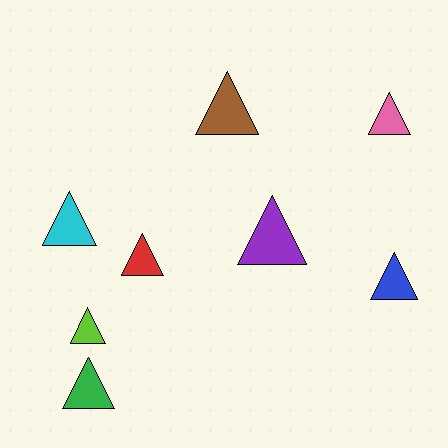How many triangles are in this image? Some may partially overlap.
There are 8 triangles.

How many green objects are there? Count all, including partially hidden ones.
There is 1 green object.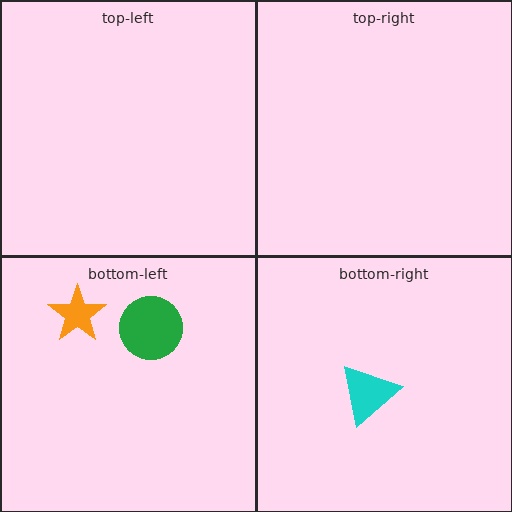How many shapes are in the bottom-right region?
1.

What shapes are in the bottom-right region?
The cyan triangle.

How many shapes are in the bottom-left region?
2.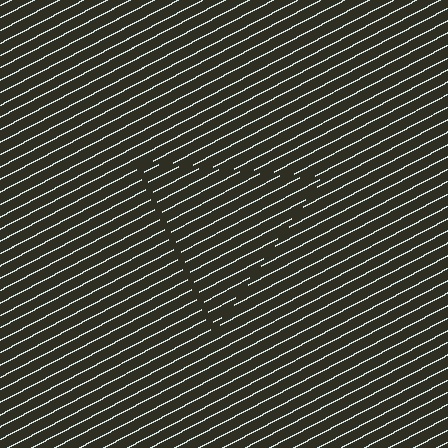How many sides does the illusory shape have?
3 sides — the line-ends trace a triangle.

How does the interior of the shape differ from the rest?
The interior of the shape contains the same grating, shifted by half a period — the contour is defined by the phase discontinuity where line-ends from the inner and outer gratings abut.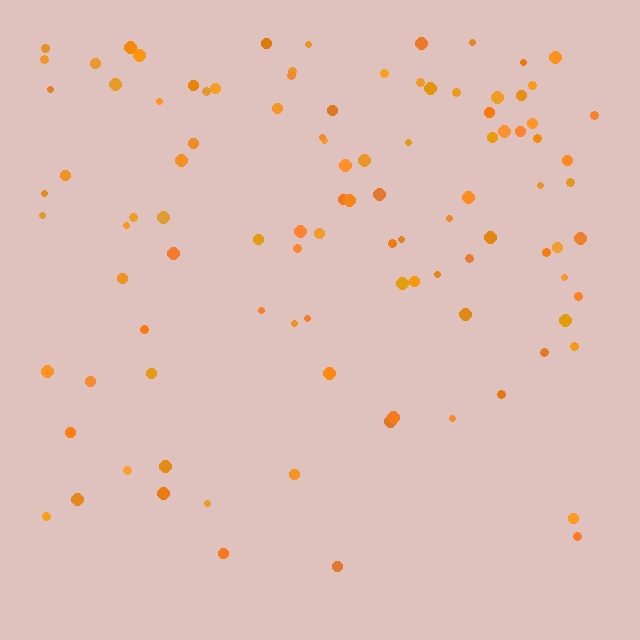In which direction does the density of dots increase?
From bottom to top, with the top side densest.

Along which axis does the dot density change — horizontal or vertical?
Vertical.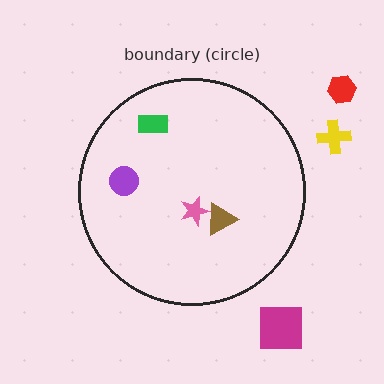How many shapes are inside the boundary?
4 inside, 3 outside.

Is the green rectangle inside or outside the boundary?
Inside.